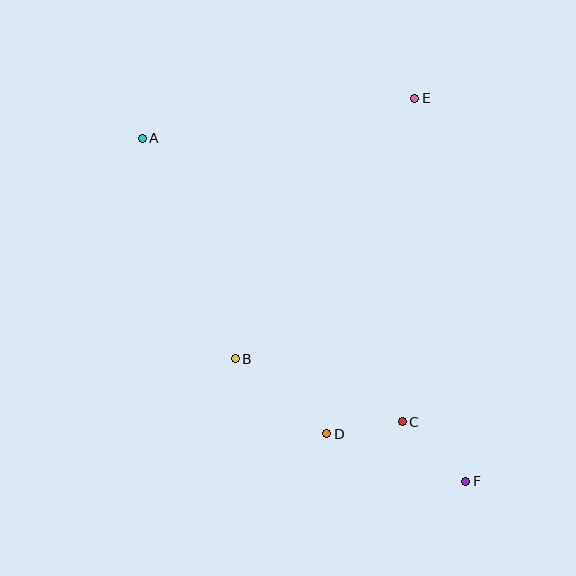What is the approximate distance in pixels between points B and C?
The distance between B and C is approximately 178 pixels.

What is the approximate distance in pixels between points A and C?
The distance between A and C is approximately 384 pixels.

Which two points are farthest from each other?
Points A and F are farthest from each other.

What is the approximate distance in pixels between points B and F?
The distance between B and F is approximately 261 pixels.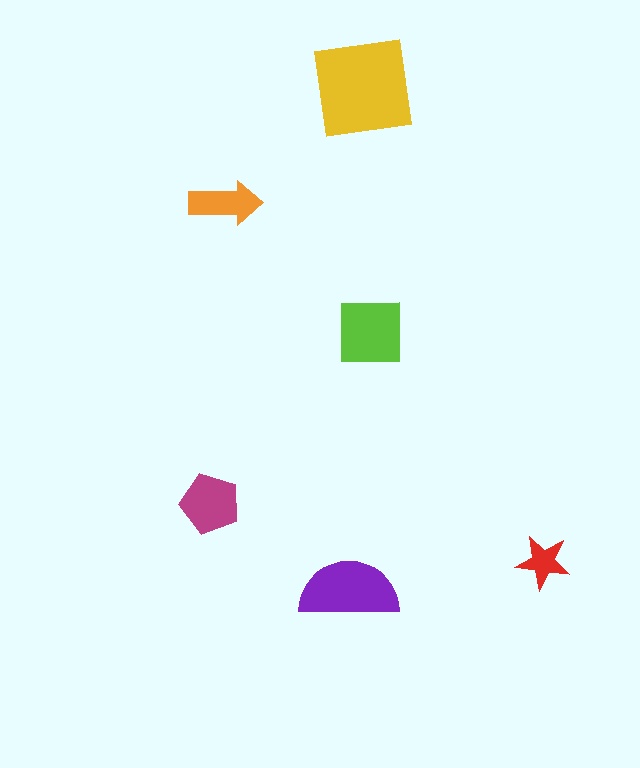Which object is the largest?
The yellow square.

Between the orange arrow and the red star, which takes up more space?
The orange arrow.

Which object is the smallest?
The red star.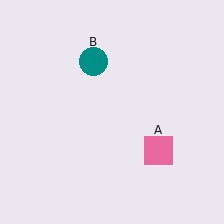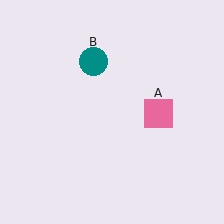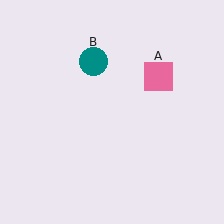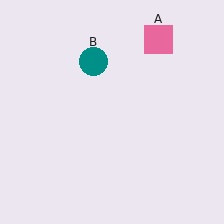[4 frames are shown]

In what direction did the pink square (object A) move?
The pink square (object A) moved up.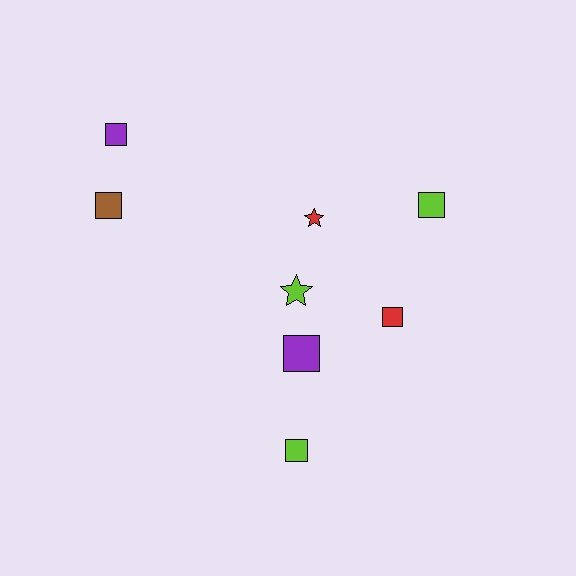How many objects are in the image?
There are 8 objects.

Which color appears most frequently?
Lime, with 3 objects.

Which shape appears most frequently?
Square, with 6 objects.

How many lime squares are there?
There are 2 lime squares.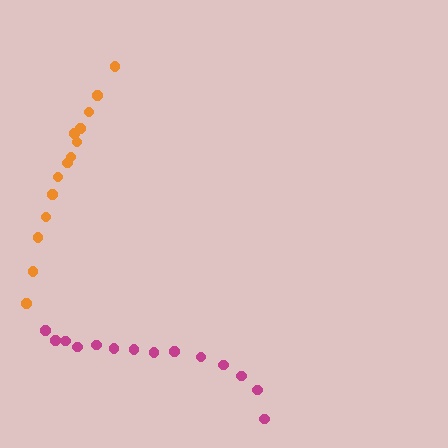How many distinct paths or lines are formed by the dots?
There are 2 distinct paths.